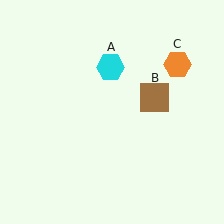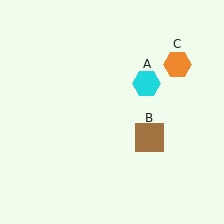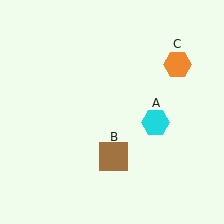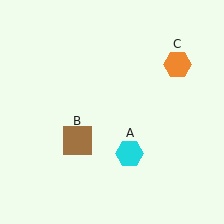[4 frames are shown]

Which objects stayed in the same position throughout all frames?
Orange hexagon (object C) remained stationary.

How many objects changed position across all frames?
2 objects changed position: cyan hexagon (object A), brown square (object B).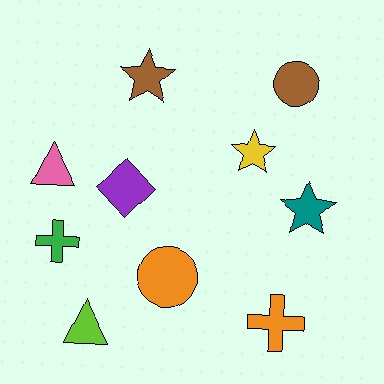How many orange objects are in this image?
There are 2 orange objects.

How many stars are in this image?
There are 3 stars.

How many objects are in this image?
There are 10 objects.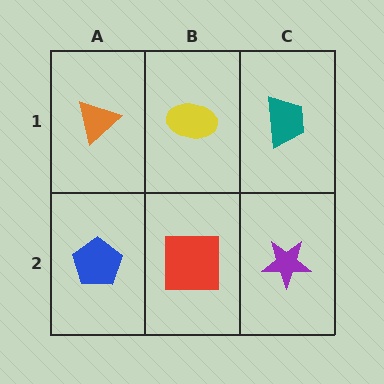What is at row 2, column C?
A purple star.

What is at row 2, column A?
A blue pentagon.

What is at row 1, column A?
An orange triangle.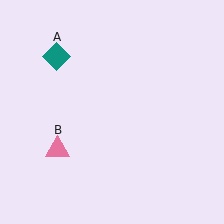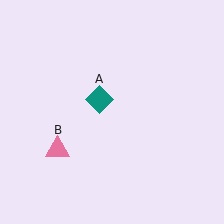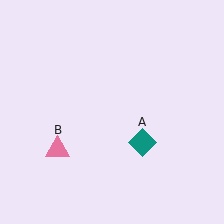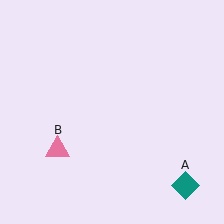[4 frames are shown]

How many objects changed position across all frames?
1 object changed position: teal diamond (object A).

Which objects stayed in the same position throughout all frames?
Pink triangle (object B) remained stationary.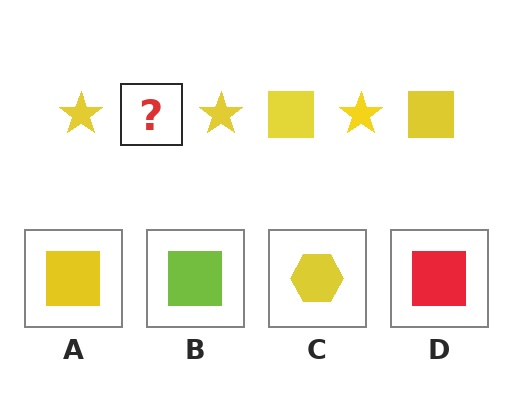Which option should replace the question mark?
Option A.